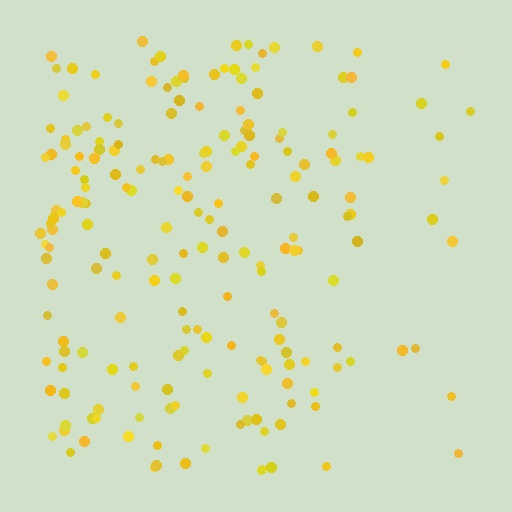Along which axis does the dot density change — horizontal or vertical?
Horizontal.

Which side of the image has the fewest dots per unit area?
The right.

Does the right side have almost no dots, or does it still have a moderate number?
Still a moderate number, just noticeably fewer than the left.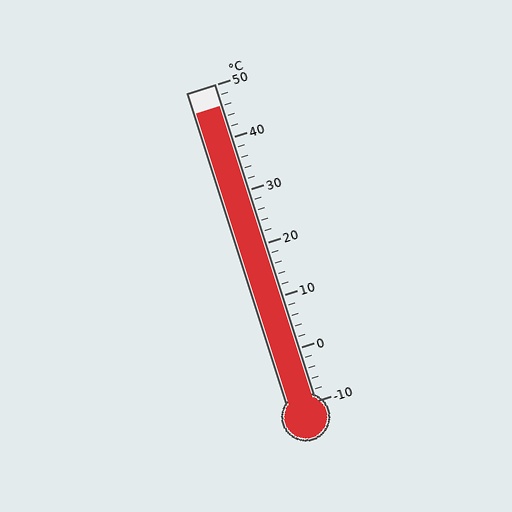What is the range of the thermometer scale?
The thermometer scale ranges from -10°C to 50°C.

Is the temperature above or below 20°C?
The temperature is above 20°C.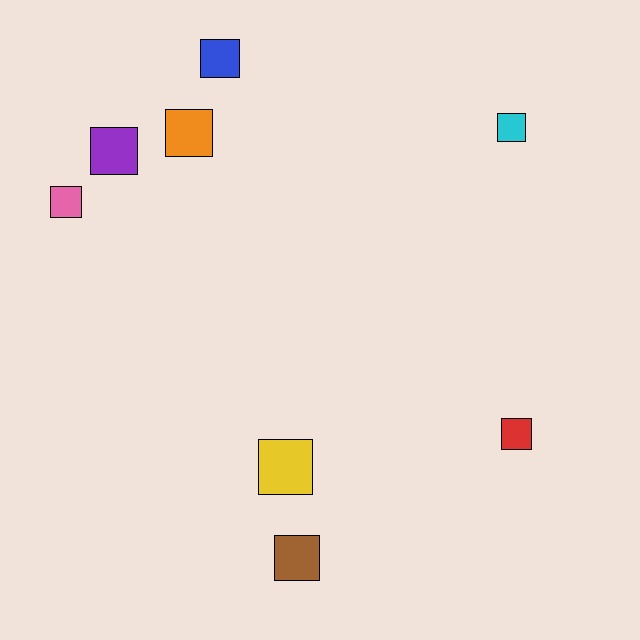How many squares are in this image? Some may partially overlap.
There are 8 squares.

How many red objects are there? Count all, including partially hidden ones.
There is 1 red object.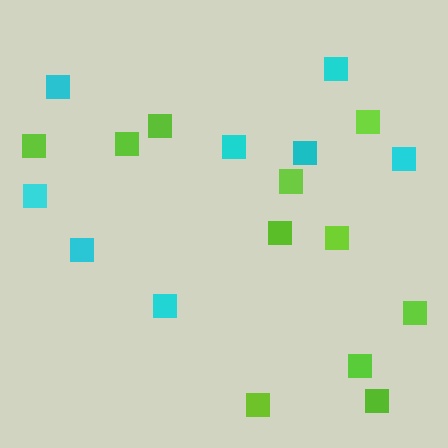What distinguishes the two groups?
There are 2 groups: one group of lime squares (11) and one group of cyan squares (8).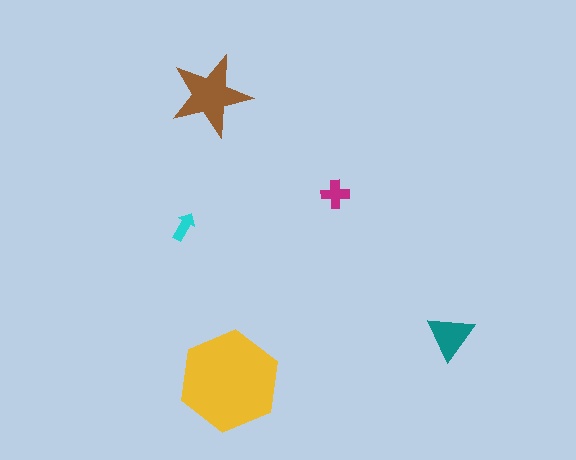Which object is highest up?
The brown star is topmost.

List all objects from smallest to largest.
The cyan arrow, the magenta cross, the teal triangle, the brown star, the yellow hexagon.